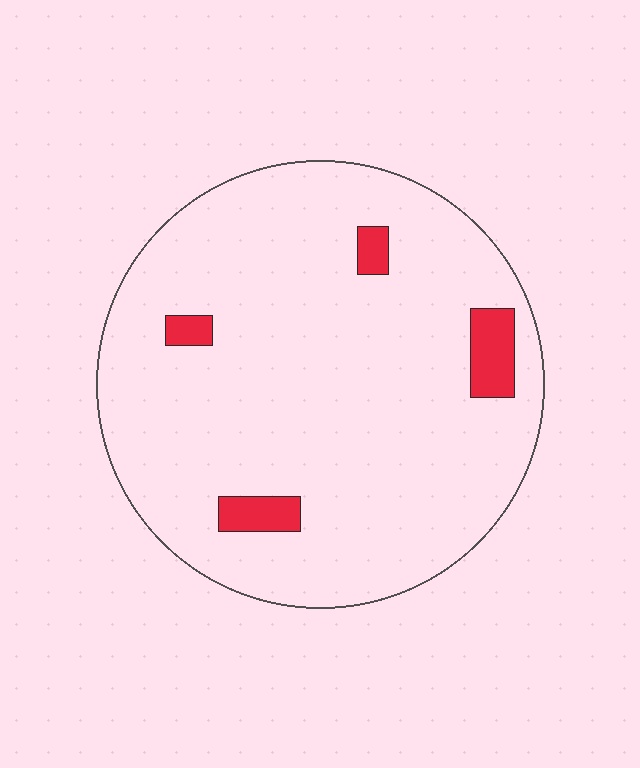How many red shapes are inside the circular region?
4.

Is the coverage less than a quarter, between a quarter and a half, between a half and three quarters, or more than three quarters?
Less than a quarter.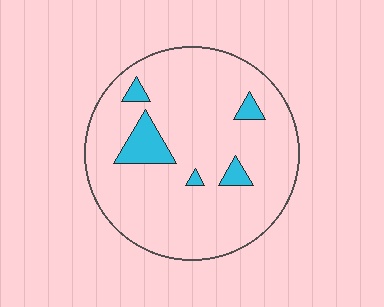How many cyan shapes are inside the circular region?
5.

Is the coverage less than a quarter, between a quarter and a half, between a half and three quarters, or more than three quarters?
Less than a quarter.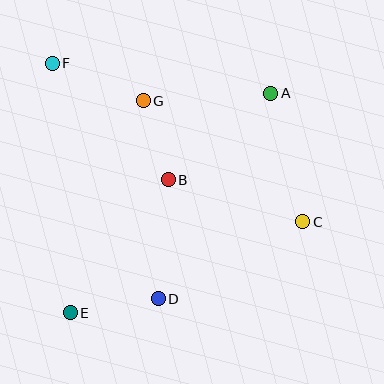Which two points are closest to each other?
Points B and G are closest to each other.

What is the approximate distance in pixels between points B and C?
The distance between B and C is approximately 141 pixels.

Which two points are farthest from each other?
Points A and E are farthest from each other.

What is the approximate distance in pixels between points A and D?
The distance between A and D is approximately 234 pixels.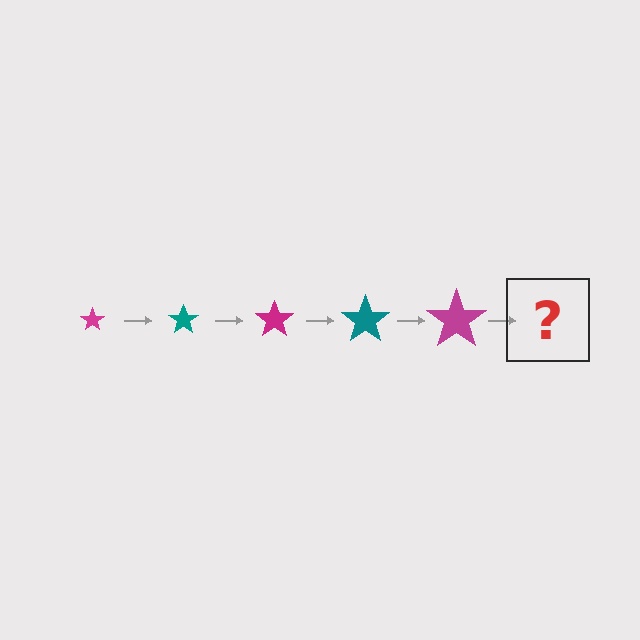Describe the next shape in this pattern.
It should be a teal star, larger than the previous one.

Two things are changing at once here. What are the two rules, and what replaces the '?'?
The two rules are that the star grows larger each step and the color cycles through magenta and teal. The '?' should be a teal star, larger than the previous one.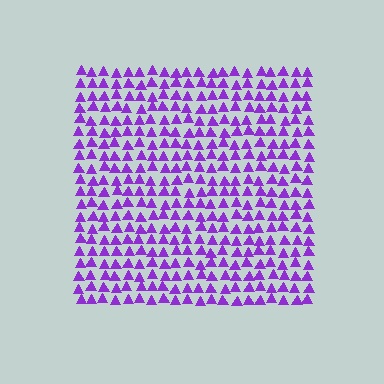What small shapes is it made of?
It is made of small triangles.